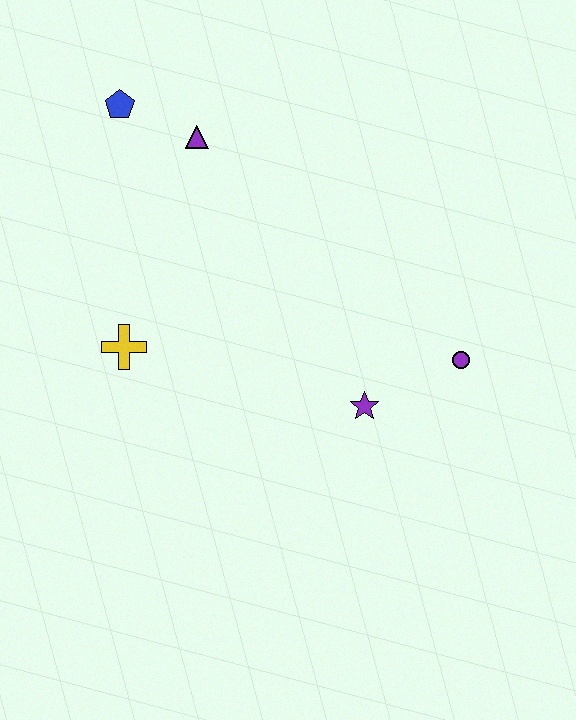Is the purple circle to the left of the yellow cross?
No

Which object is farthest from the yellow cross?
The purple circle is farthest from the yellow cross.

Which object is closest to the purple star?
The purple circle is closest to the purple star.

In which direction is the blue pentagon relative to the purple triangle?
The blue pentagon is to the left of the purple triangle.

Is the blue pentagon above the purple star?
Yes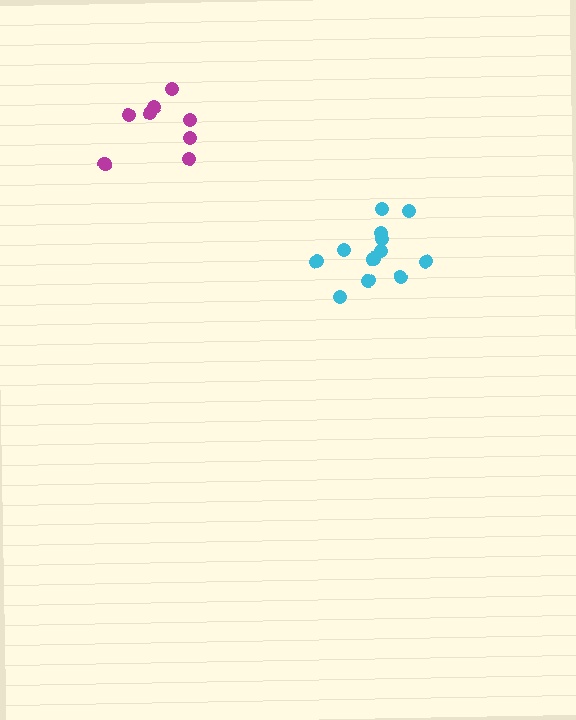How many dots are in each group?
Group 1: 12 dots, Group 2: 8 dots (20 total).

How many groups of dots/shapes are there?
There are 2 groups.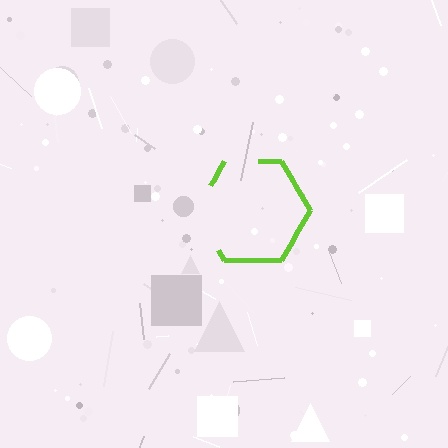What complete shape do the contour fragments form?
The contour fragments form a hexagon.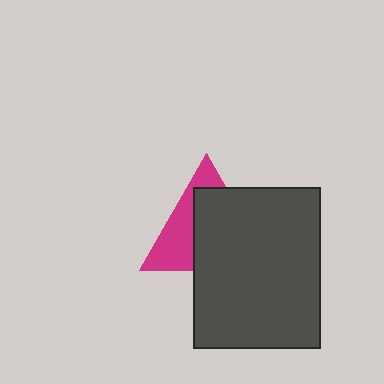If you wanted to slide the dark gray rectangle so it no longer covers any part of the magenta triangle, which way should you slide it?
Slide it toward the lower-right — that is the most direct way to separate the two shapes.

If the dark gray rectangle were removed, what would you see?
You would see the complete magenta triangle.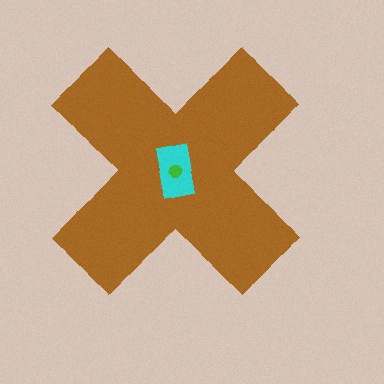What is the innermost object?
The green circle.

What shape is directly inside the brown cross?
The cyan rectangle.